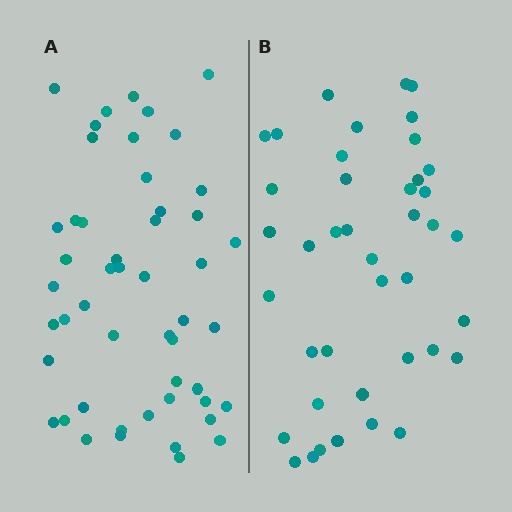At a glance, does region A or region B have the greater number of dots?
Region A (the left region) has more dots.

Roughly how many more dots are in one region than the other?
Region A has roughly 8 or so more dots than region B.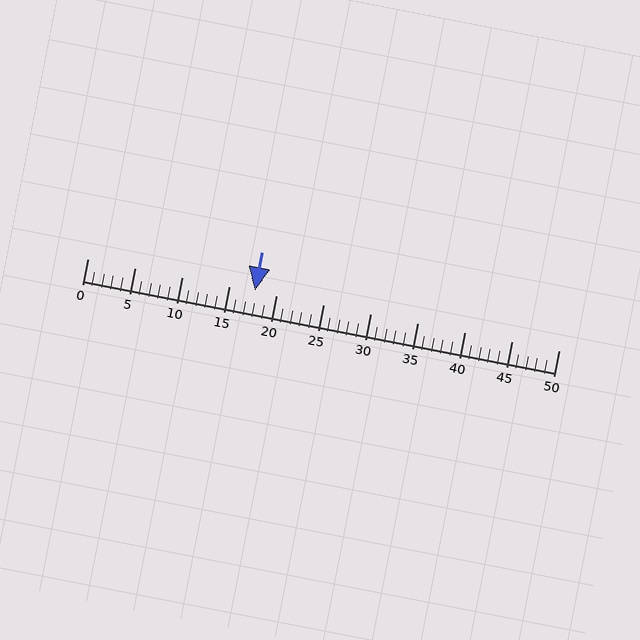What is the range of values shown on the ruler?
The ruler shows values from 0 to 50.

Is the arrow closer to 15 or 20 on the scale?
The arrow is closer to 20.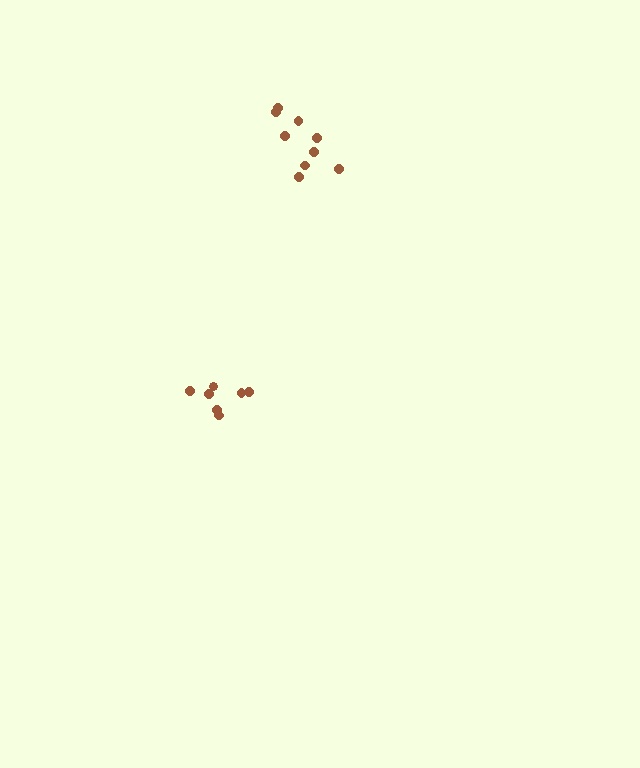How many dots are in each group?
Group 1: 7 dots, Group 2: 9 dots (16 total).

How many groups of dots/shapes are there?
There are 2 groups.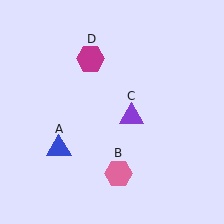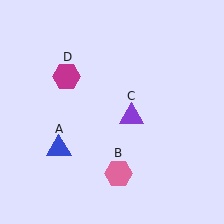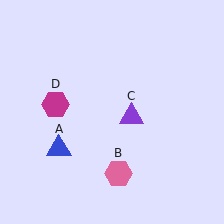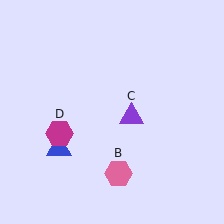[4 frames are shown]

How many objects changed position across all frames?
1 object changed position: magenta hexagon (object D).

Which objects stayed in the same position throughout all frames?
Blue triangle (object A) and pink hexagon (object B) and purple triangle (object C) remained stationary.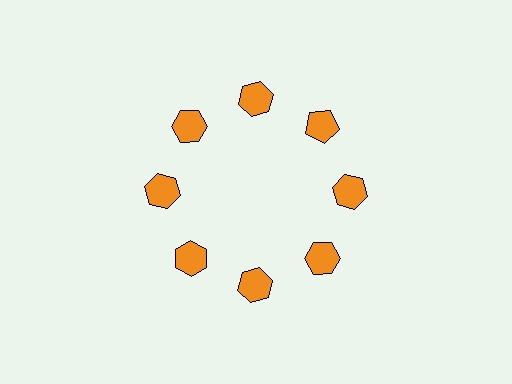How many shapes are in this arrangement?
There are 8 shapes arranged in a ring pattern.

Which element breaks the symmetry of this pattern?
The orange pentagon at roughly the 2 o'clock position breaks the symmetry. All other shapes are orange hexagons.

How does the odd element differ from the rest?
It has a different shape: pentagon instead of hexagon.